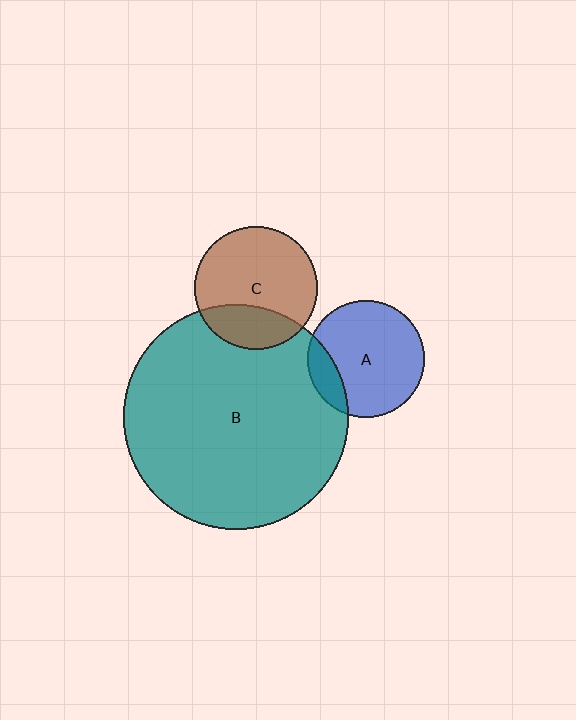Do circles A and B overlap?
Yes.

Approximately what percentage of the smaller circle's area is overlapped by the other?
Approximately 15%.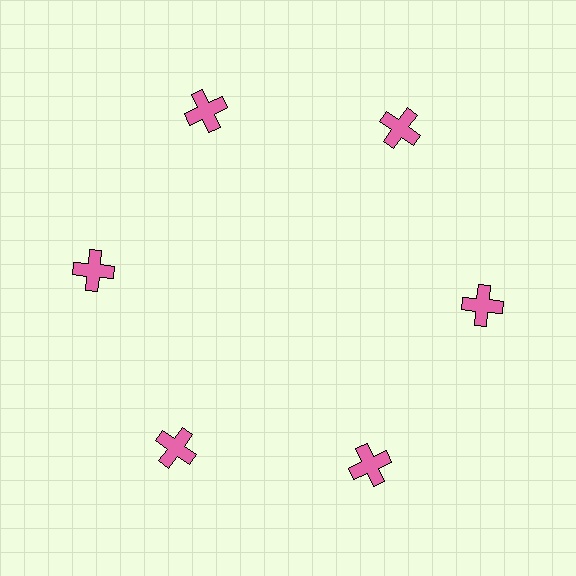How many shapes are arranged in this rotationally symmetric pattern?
There are 6 shapes, arranged in 6 groups of 1.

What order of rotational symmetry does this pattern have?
This pattern has 6-fold rotational symmetry.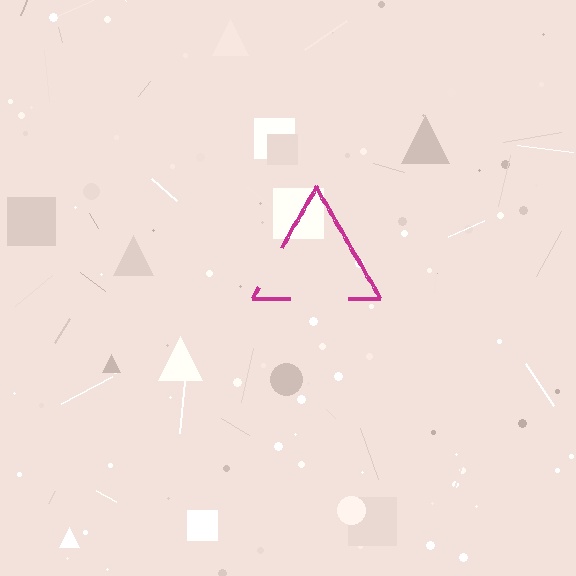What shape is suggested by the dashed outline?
The dashed outline suggests a triangle.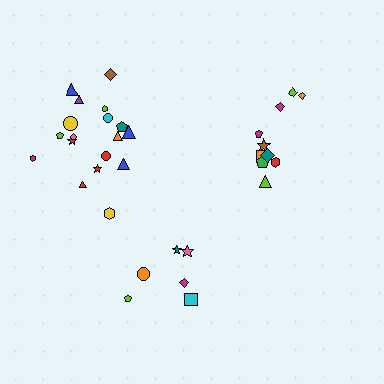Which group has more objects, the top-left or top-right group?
The top-left group.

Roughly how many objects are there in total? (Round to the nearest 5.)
Roughly 35 objects in total.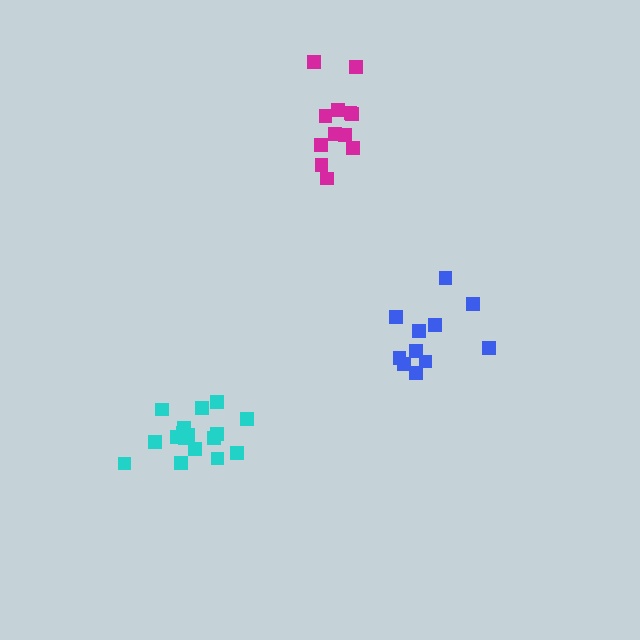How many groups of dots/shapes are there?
There are 3 groups.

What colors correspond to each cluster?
The clusters are colored: magenta, cyan, blue.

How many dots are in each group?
Group 1: 12 dots, Group 2: 17 dots, Group 3: 11 dots (40 total).